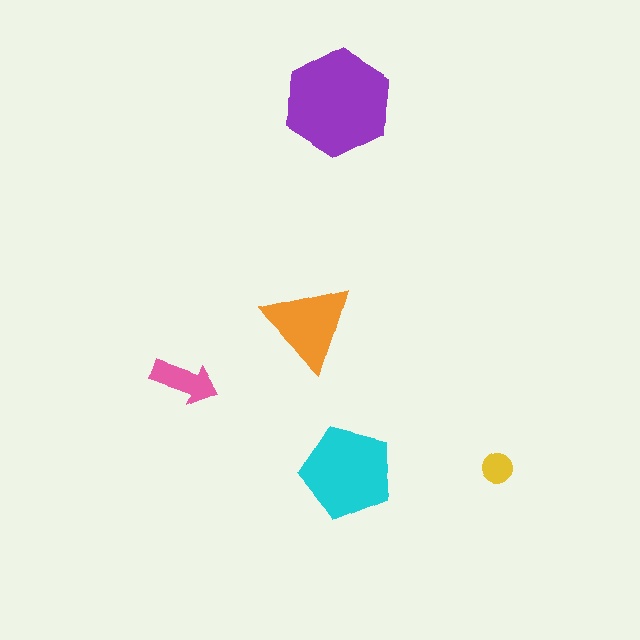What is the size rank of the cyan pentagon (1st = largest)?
2nd.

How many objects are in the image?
There are 5 objects in the image.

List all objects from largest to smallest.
The purple hexagon, the cyan pentagon, the orange triangle, the pink arrow, the yellow circle.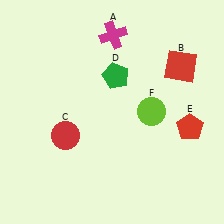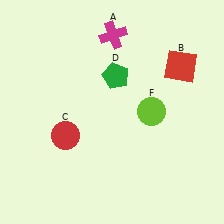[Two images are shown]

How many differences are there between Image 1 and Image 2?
There is 1 difference between the two images.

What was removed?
The red pentagon (E) was removed in Image 2.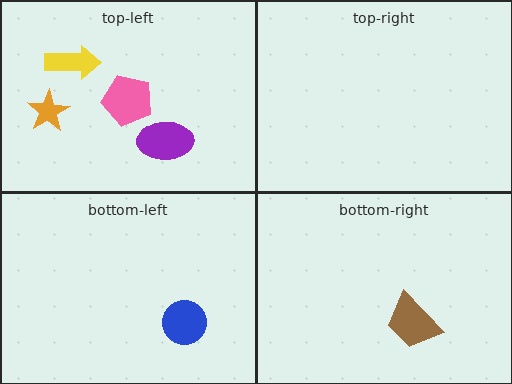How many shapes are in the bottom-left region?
1.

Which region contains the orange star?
The top-left region.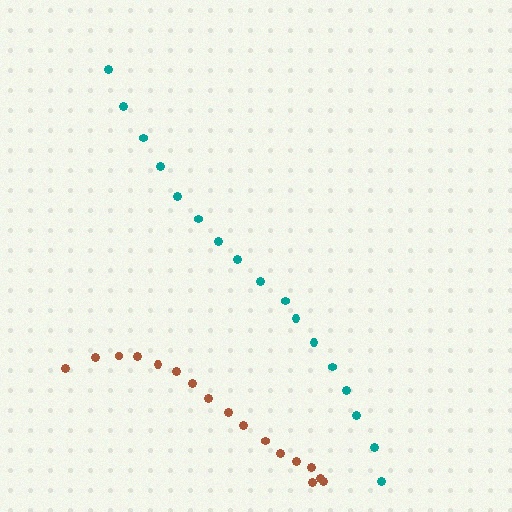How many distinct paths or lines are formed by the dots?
There are 2 distinct paths.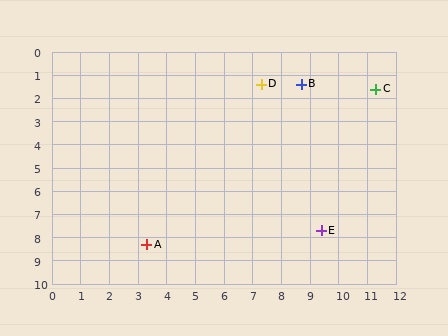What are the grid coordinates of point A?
Point A is at approximately (3.3, 8.3).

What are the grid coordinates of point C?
Point C is at approximately (11.3, 1.6).